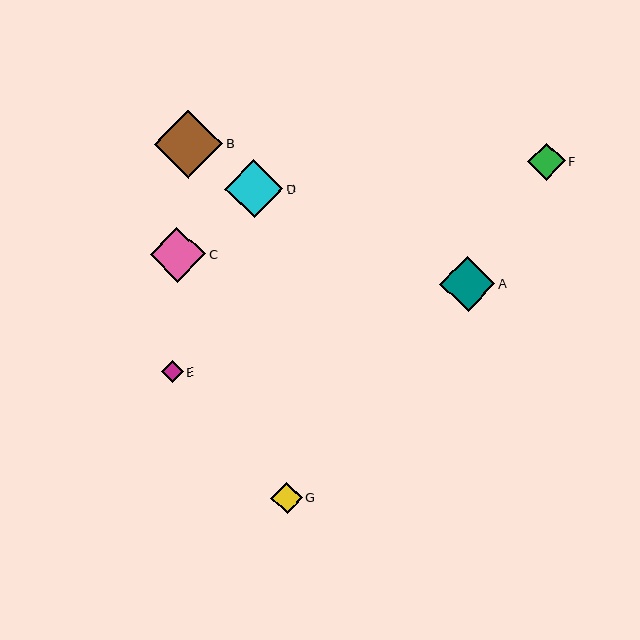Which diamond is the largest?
Diamond B is the largest with a size of approximately 68 pixels.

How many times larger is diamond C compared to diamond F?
Diamond C is approximately 1.5 times the size of diamond F.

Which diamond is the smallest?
Diamond E is the smallest with a size of approximately 22 pixels.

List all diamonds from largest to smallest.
From largest to smallest: B, D, C, A, F, G, E.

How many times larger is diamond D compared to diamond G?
Diamond D is approximately 1.8 times the size of diamond G.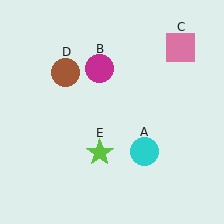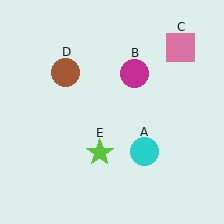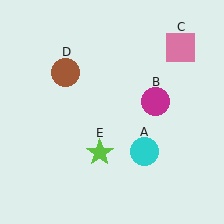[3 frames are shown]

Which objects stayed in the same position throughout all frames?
Cyan circle (object A) and pink square (object C) and brown circle (object D) and lime star (object E) remained stationary.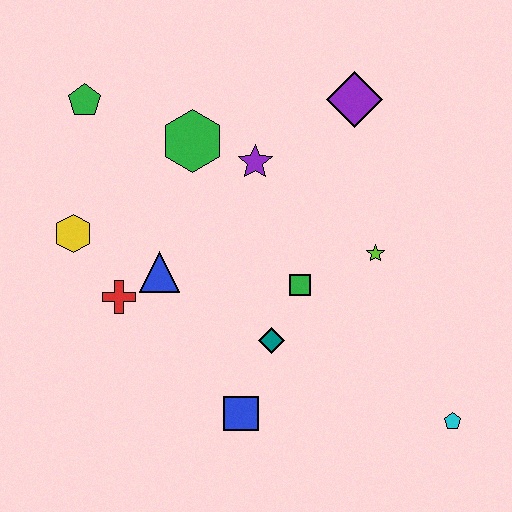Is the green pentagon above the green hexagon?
Yes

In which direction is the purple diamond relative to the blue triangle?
The purple diamond is to the right of the blue triangle.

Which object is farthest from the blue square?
The green pentagon is farthest from the blue square.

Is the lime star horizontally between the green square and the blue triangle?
No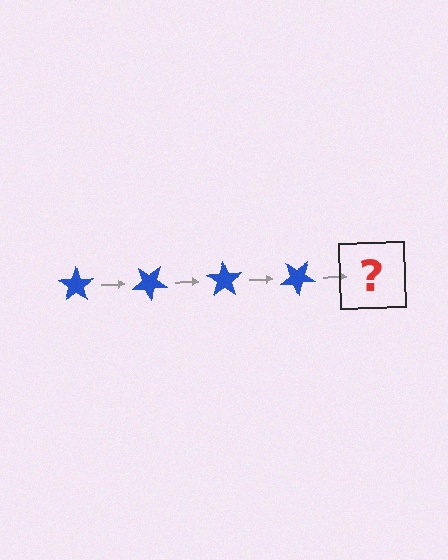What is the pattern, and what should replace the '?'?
The pattern is that the star rotates 35 degrees each step. The '?' should be a blue star rotated 140 degrees.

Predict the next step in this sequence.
The next step is a blue star rotated 140 degrees.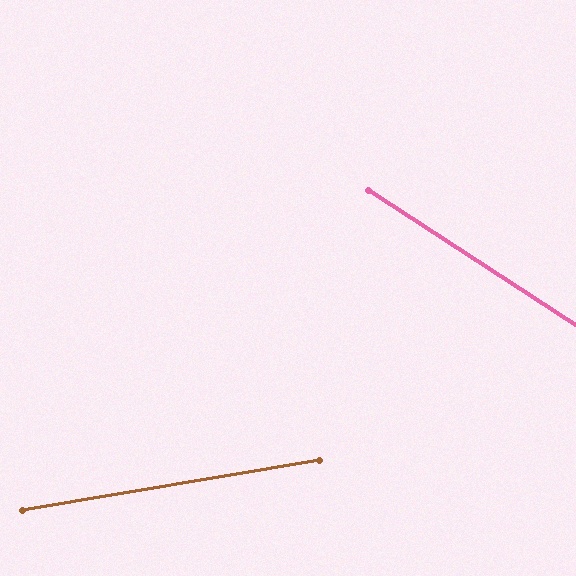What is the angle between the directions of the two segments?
Approximately 43 degrees.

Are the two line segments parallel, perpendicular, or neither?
Neither parallel nor perpendicular — they differ by about 43°.